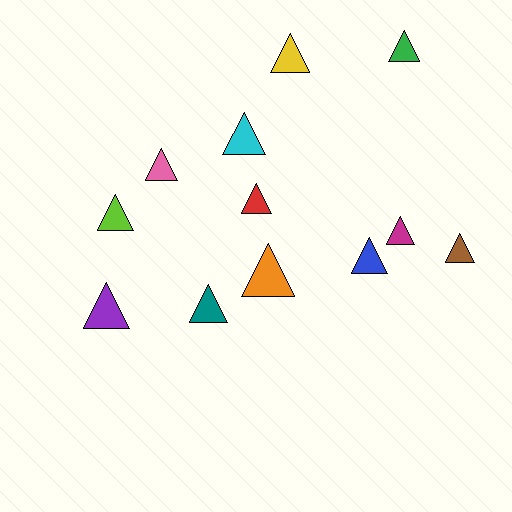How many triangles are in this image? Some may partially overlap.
There are 12 triangles.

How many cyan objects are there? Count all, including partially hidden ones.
There is 1 cyan object.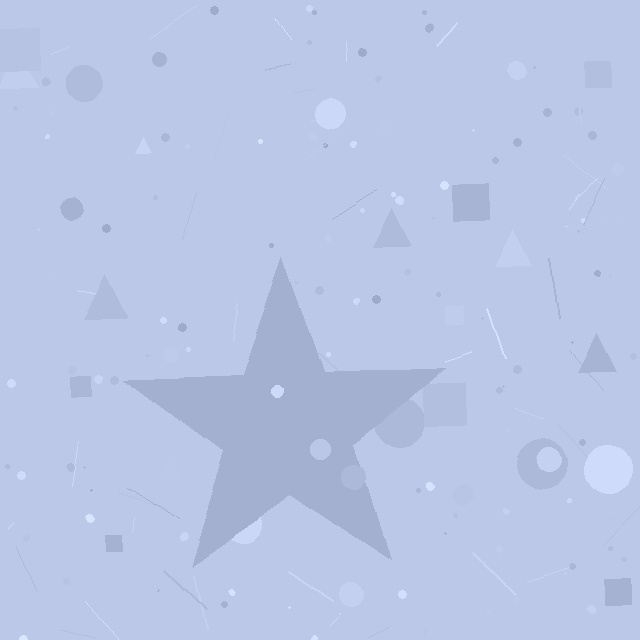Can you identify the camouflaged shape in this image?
The camouflaged shape is a star.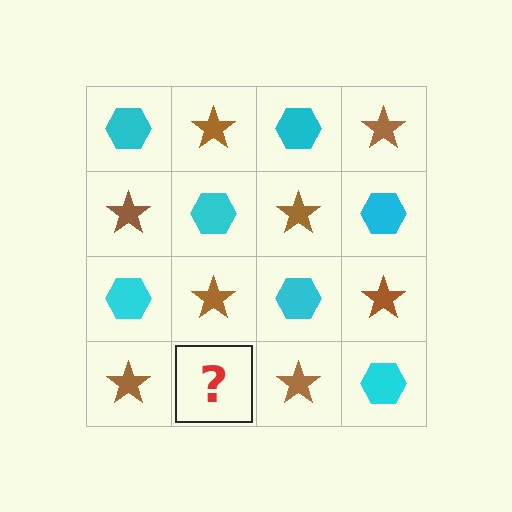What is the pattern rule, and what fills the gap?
The rule is that it alternates cyan hexagon and brown star in a checkerboard pattern. The gap should be filled with a cyan hexagon.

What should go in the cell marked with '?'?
The missing cell should contain a cyan hexagon.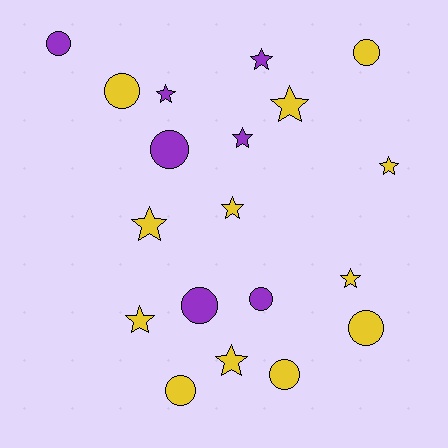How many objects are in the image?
There are 19 objects.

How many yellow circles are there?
There are 5 yellow circles.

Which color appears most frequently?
Yellow, with 12 objects.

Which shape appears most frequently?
Star, with 10 objects.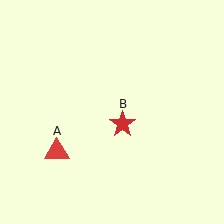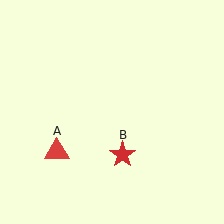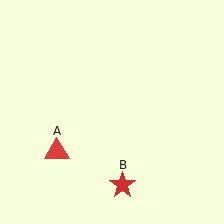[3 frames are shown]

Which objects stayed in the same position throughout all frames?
Red triangle (object A) remained stationary.